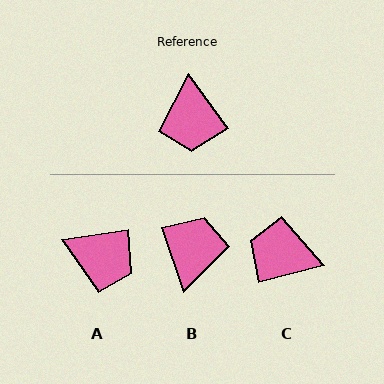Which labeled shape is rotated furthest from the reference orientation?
B, about 162 degrees away.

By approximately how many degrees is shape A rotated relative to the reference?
Approximately 62 degrees counter-clockwise.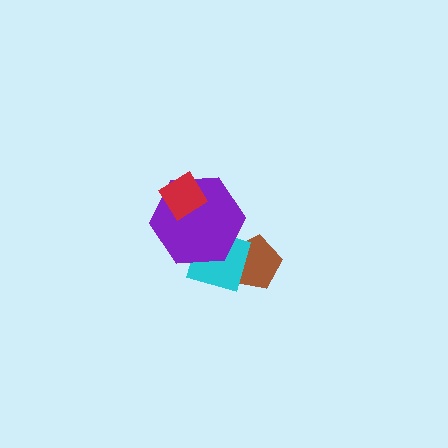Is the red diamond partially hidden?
No, no other shape covers it.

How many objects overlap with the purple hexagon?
2 objects overlap with the purple hexagon.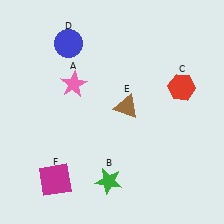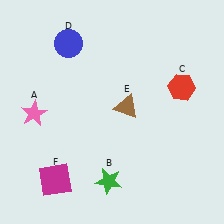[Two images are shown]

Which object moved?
The pink star (A) moved left.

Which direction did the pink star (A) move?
The pink star (A) moved left.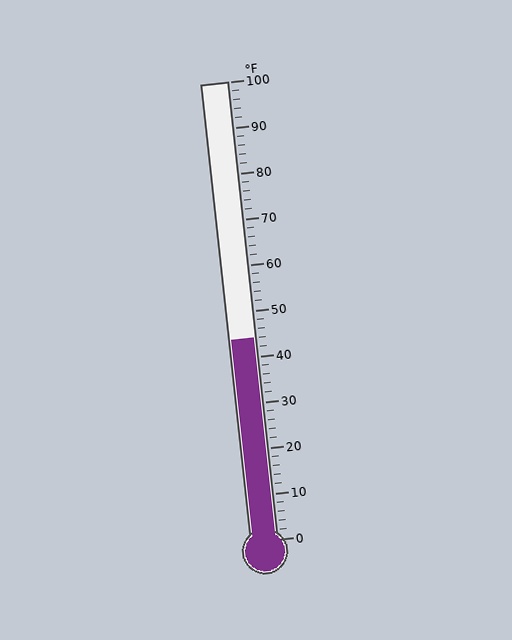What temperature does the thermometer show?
The thermometer shows approximately 44°F.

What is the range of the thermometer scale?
The thermometer scale ranges from 0°F to 100°F.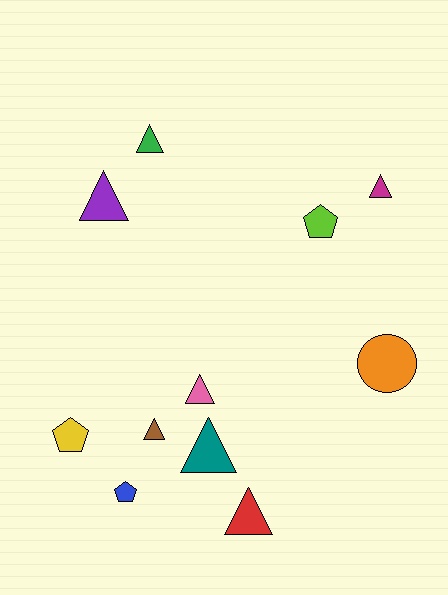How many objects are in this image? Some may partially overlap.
There are 11 objects.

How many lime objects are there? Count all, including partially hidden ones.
There is 1 lime object.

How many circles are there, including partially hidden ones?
There is 1 circle.